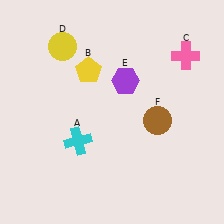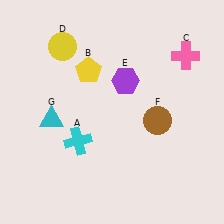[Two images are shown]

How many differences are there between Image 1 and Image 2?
There is 1 difference between the two images.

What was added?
A cyan triangle (G) was added in Image 2.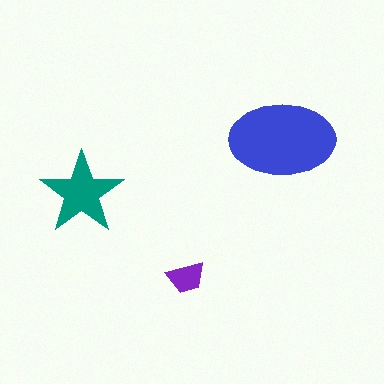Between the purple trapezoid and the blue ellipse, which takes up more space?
The blue ellipse.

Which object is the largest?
The blue ellipse.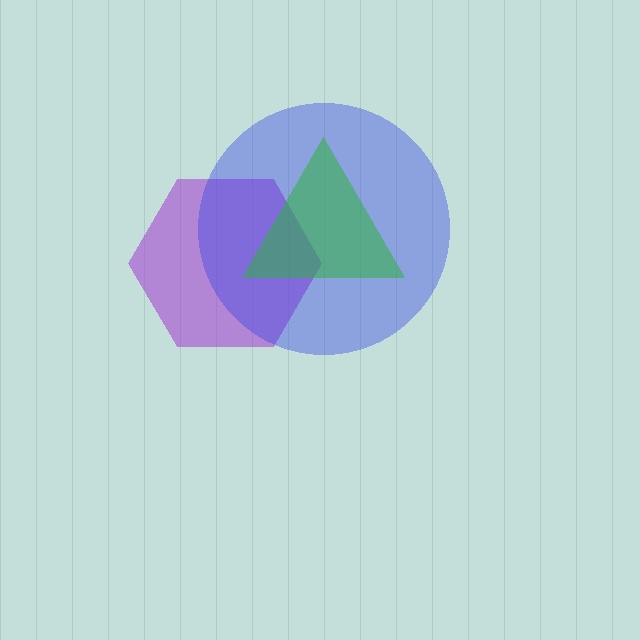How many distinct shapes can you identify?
There are 3 distinct shapes: a purple hexagon, a blue circle, a green triangle.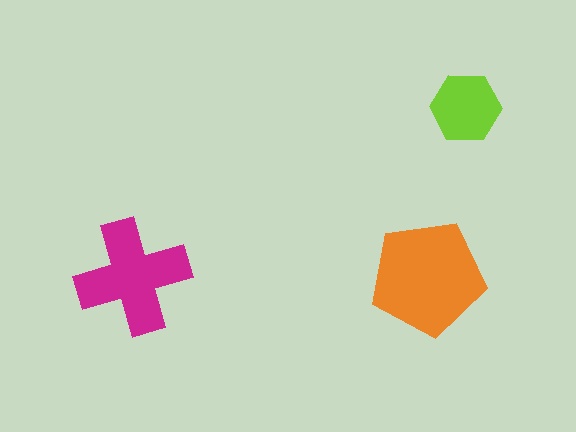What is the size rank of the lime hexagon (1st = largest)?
3rd.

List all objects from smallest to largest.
The lime hexagon, the magenta cross, the orange pentagon.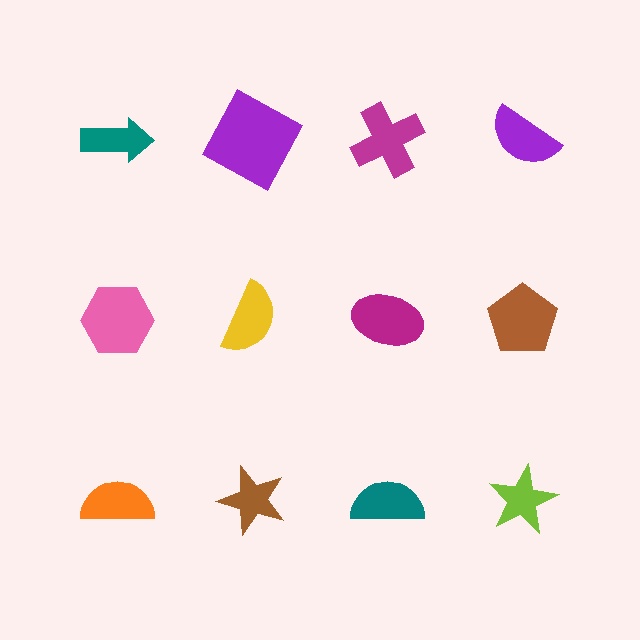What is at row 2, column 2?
A yellow semicircle.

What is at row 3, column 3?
A teal semicircle.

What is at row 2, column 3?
A magenta ellipse.